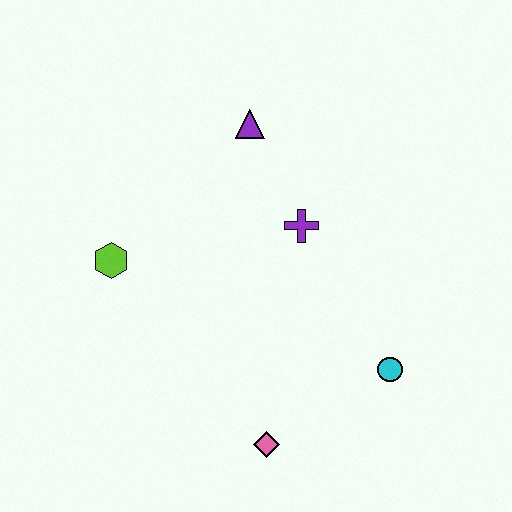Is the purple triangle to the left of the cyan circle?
Yes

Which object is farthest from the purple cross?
The pink diamond is farthest from the purple cross.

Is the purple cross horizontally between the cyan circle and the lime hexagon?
Yes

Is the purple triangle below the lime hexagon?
No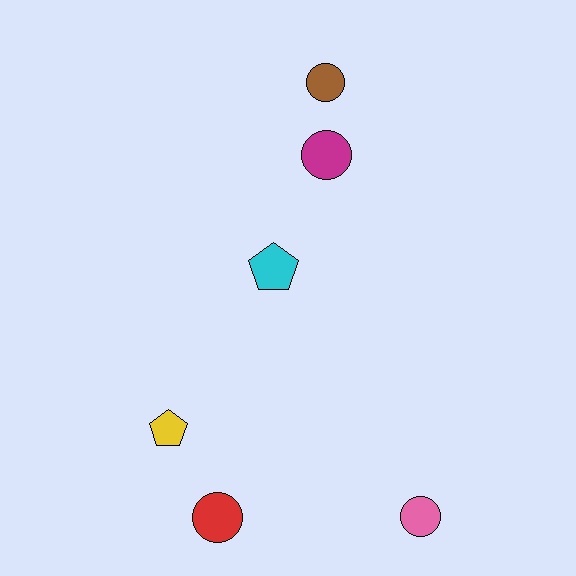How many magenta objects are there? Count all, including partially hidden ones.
There is 1 magenta object.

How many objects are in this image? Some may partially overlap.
There are 6 objects.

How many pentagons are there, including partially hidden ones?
There are 2 pentagons.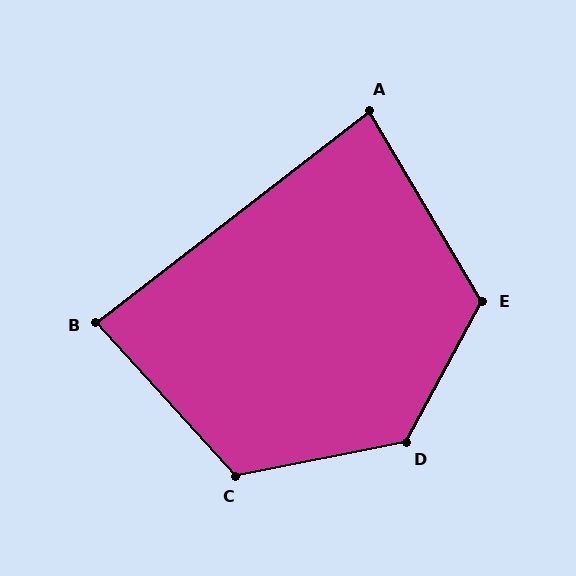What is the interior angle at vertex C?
Approximately 121 degrees (obtuse).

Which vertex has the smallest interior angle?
A, at approximately 83 degrees.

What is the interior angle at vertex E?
Approximately 121 degrees (obtuse).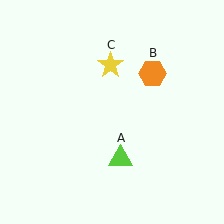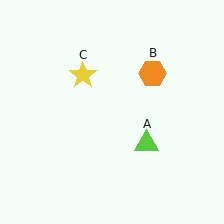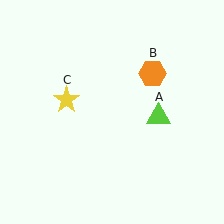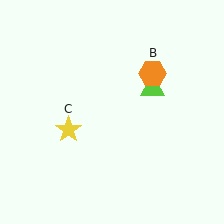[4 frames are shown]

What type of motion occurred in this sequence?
The lime triangle (object A), yellow star (object C) rotated counterclockwise around the center of the scene.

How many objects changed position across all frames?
2 objects changed position: lime triangle (object A), yellow star (object C).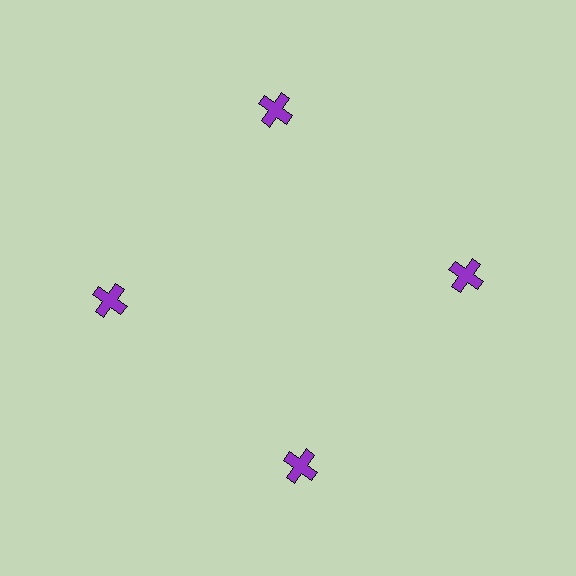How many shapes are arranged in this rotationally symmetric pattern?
There are 4 shapes, arranged in 4 groups of 1.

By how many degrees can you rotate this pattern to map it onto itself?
The pattern maps onto itself every 90 degrees of rotation.